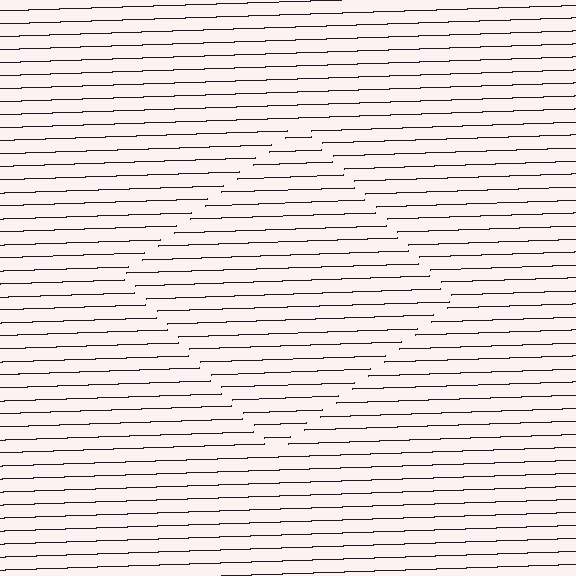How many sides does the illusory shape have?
4 sides — the line-ends trace a square.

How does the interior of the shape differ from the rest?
The interior of the shape contains the same grating, shifted by half a period — the contour is defined by the phase discontinuity where line-ends from the inner and outer gratings abut.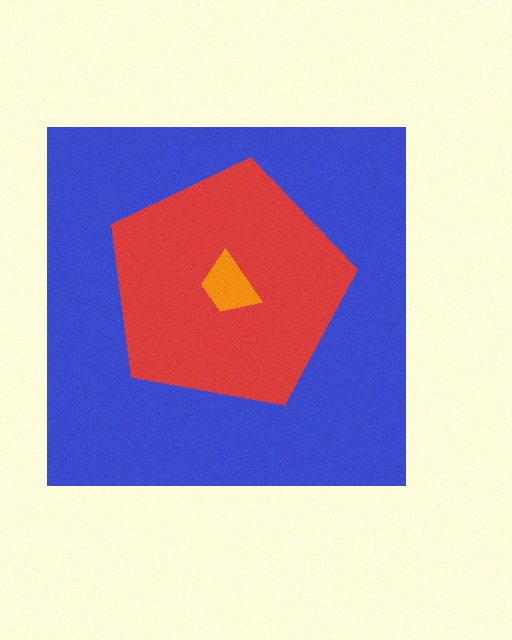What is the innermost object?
The orange trapezoid.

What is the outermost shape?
The blue square.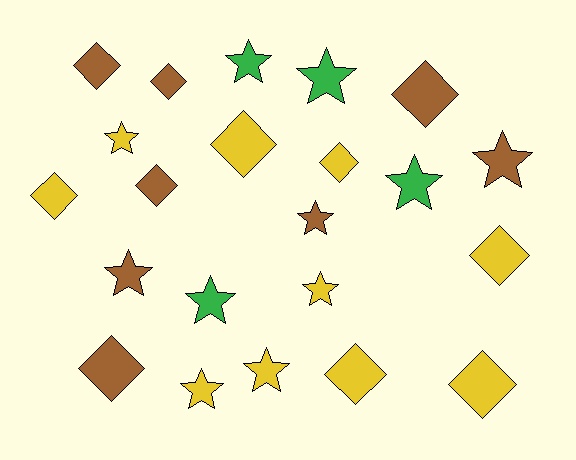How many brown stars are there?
There are 3 brown stars.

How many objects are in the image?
There are 22 objects.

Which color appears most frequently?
Yellow, with 10 objects.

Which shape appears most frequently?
Diamond, with 11 objects.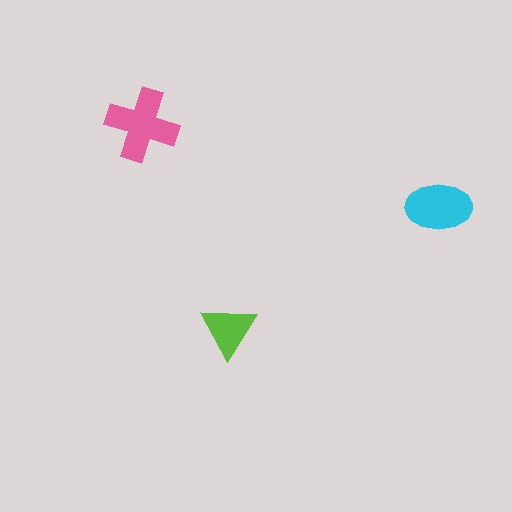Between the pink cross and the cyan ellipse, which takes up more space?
The pink cross.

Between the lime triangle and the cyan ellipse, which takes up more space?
The cyan ellipse.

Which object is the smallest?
The lime triangle.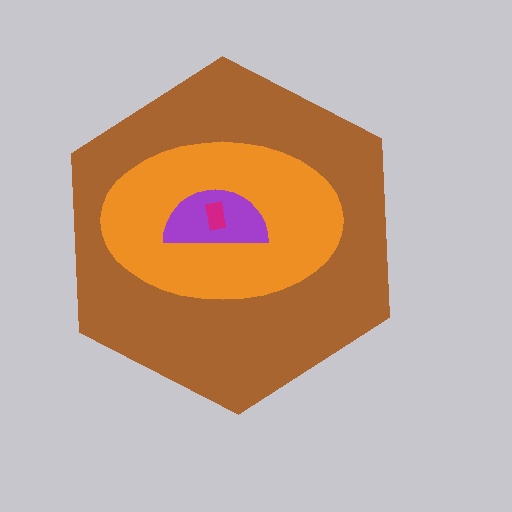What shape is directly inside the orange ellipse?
The purple semicircle.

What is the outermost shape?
The brown hexagon.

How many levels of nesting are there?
4.